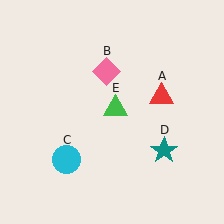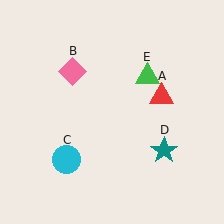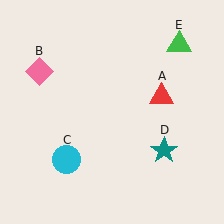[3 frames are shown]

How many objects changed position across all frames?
2 objects changed position: pink diamond (object B), green triangle (object E).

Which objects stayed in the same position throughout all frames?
Red triangle (object A) and cyan circle (object C) and teal star (object D) remained stationary.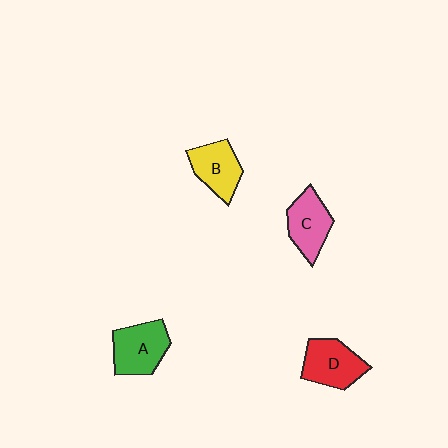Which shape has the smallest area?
Shape B (yellow).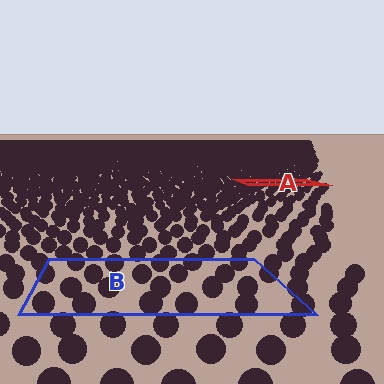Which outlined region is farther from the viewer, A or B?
Region A is farther from the viewer — the texture elements inside it appear smaller and more densely packed.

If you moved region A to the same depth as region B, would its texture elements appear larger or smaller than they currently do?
They would appear larger. At a closer depth, the same texture elements are projected at a bigger on-screen size.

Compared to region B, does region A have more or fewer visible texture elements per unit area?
Region A has more texture elements per unit area — they are packed more densely because it is farther away.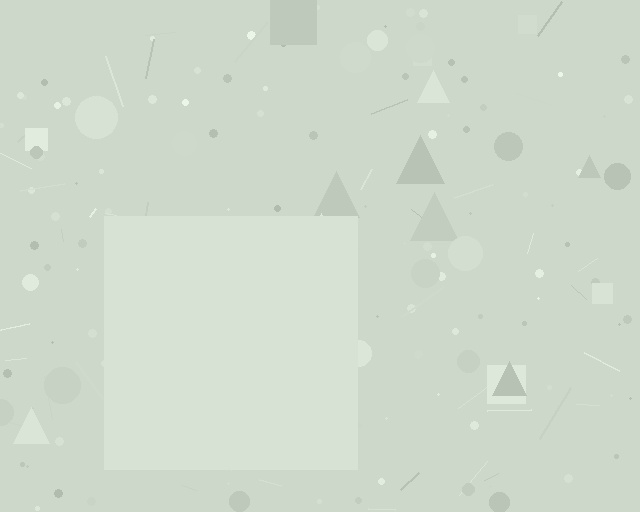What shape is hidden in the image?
A square is hidden in the image.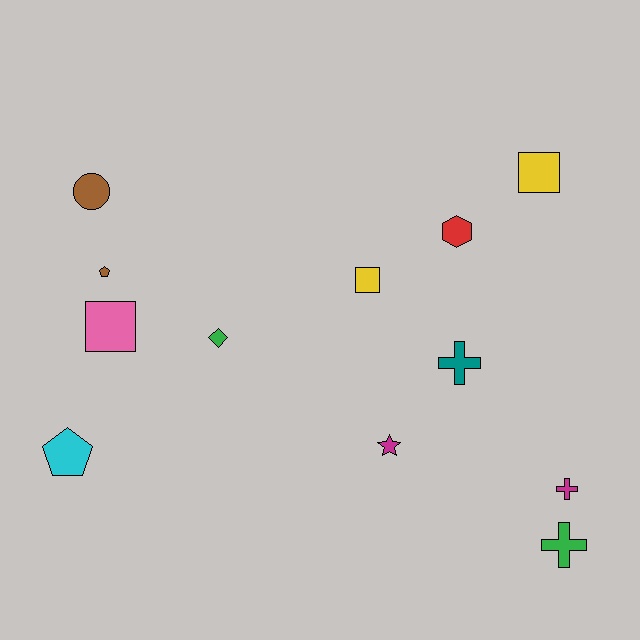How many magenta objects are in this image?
There are 2 magenta objects.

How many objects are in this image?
There are 12 objects.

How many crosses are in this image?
There are 3 crosses.